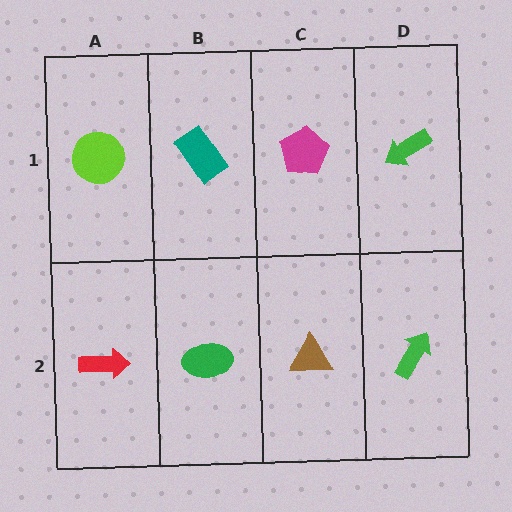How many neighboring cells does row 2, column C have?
3.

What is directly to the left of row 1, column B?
A lime circle.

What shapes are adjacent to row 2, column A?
A lime circle (row 1, column A), a green ellipse (row 2, column B).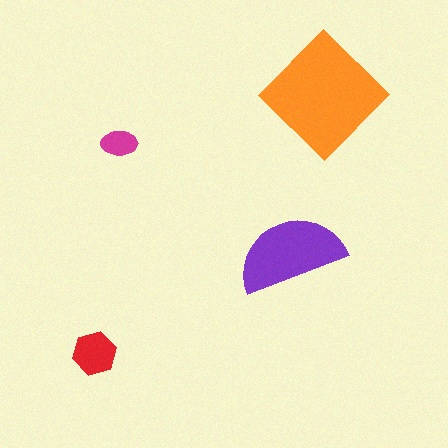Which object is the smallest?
The magenta ellipse.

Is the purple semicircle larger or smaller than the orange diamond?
Smaller.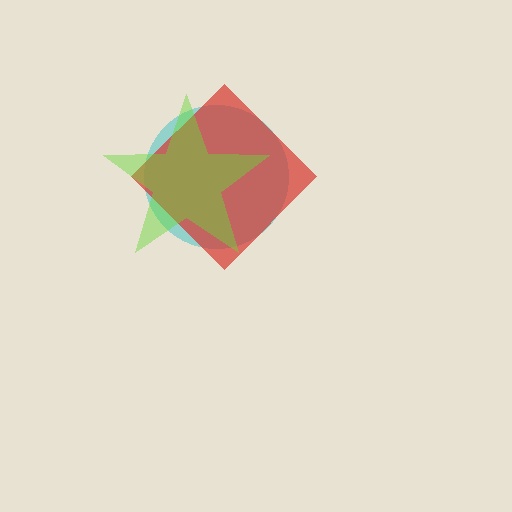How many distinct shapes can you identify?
There are 3 distinct shapes: a cyan circle, a red diamond, a lime star.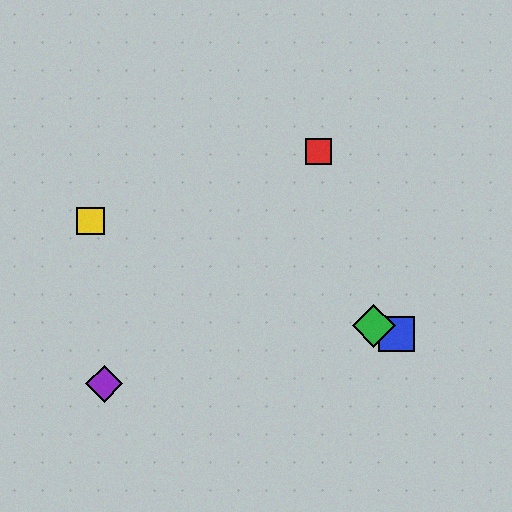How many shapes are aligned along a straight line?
3 shapes (the blue square, the green diamond, the yellow square) are aligned along a straight line.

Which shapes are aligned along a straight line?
The blue square, the green diamond, the yellow square are aligned along a straight line.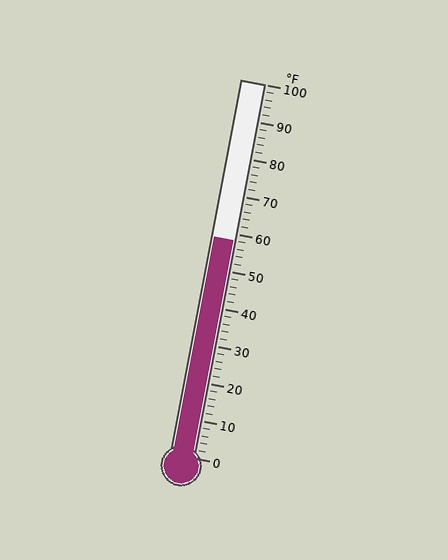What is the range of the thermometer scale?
The thermometer scale ranges from 0°F to 100°F.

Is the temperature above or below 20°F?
The temperature is above 20°F.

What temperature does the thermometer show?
The thermometer shows approximately 58°F.